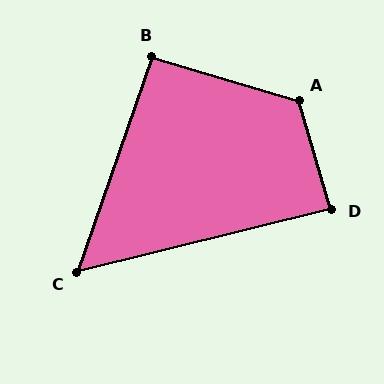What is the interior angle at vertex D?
Approximately 87 degrees (approximately right).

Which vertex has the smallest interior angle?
C, at approximately 57 degrees.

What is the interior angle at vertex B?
Approximately 93 degrees (approximately right).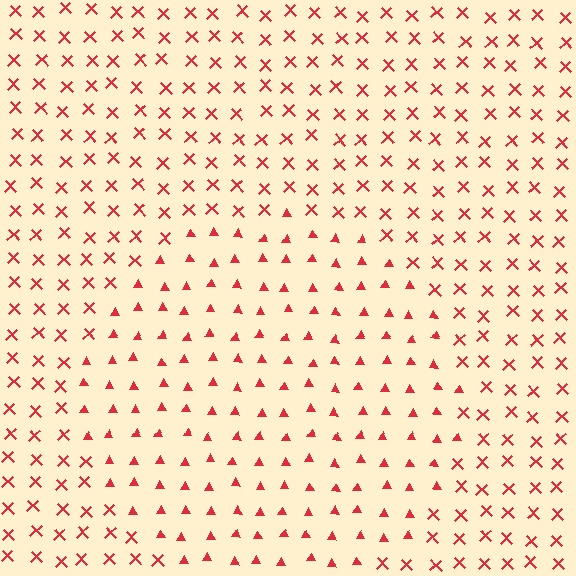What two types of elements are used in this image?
The image uses triangles inside the circle region and X marks outside it.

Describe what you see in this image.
The image is filled with small red elements arranged in a uniform grid. A circle-shaped region contains triangles, while the surrounding area contains X marks. The boundary is defined purely by the change in element shape.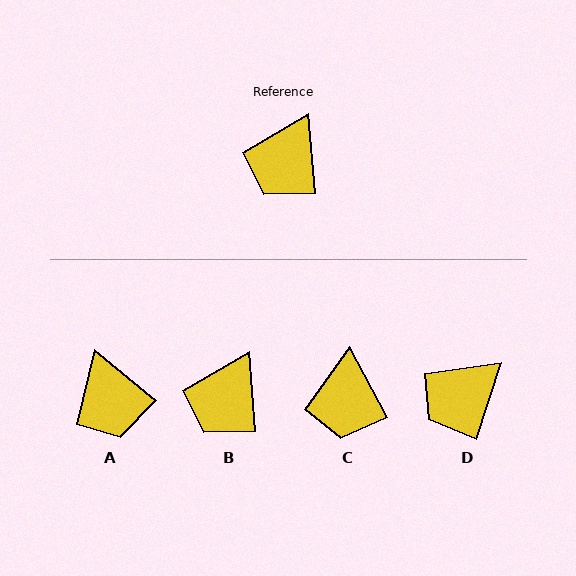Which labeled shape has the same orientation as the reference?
B.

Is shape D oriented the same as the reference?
No, it is off by about 22 degrees.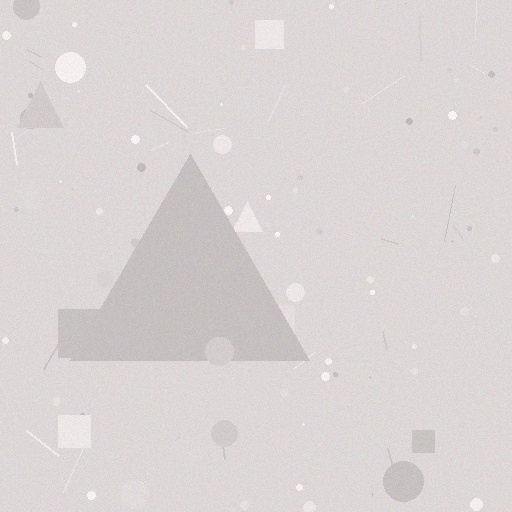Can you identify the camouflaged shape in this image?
The camouflaged shape is a triangle.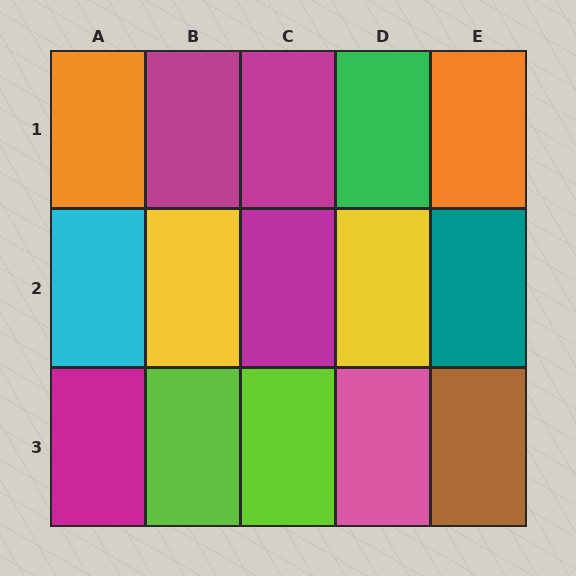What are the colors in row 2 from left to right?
Cyan, yellow, magenta, yellow, teal.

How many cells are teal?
1 cell is teal.